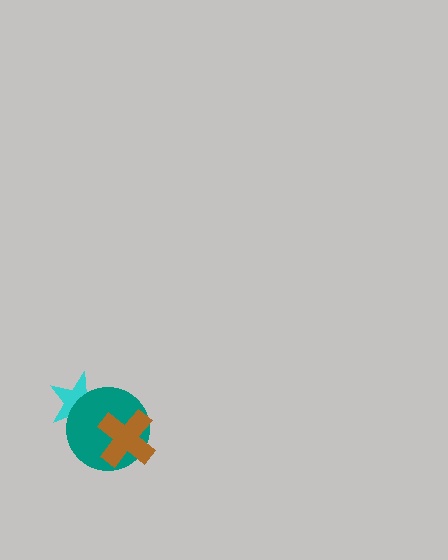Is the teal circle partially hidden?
Yes, it is partially covered by another shape.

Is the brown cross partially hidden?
No, no other shape covers it.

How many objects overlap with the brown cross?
1 object overlaps with the brown cross.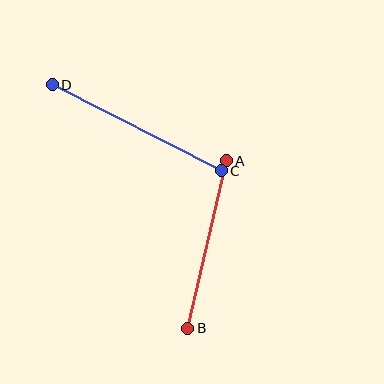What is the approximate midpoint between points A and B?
The midpoint is at approximately (207, 244) pixels.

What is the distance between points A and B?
The distance is approximately 172 pixels.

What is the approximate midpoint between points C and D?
The midpoint is at approximately (137, 128) pixels.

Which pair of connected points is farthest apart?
Points C and D are farthest apart.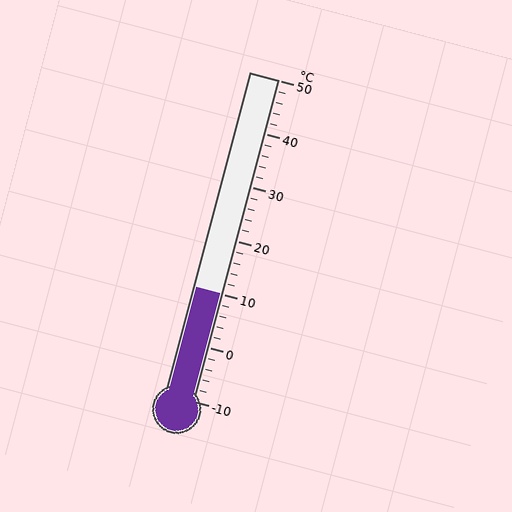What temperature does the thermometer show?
The thermometer shows approximately 10°C.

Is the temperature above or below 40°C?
The temperature is below 40°C.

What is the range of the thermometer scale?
The thermometer scale ranges from -10°C to 50°C.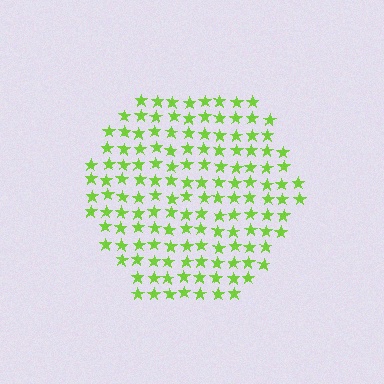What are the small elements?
The small elements are stars.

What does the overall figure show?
The overall figure shows a hexagon.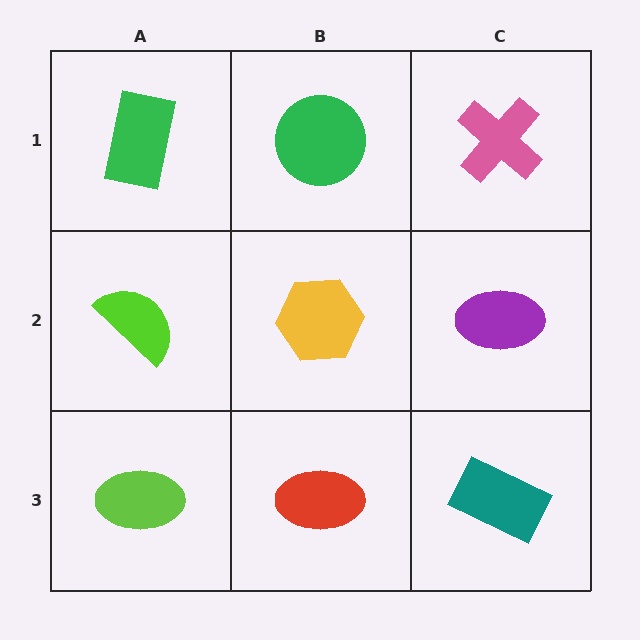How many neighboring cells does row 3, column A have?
2.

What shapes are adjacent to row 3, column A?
A lime semicircle (row 2, column A), a red ellipse (row 3, column B).